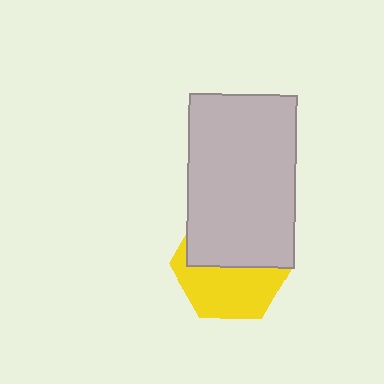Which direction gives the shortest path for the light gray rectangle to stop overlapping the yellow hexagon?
Moving up gives the shortest separation.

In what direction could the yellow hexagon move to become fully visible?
The yellow hexagon could move down. That would shift it out from behind the light gray rectangle entirely.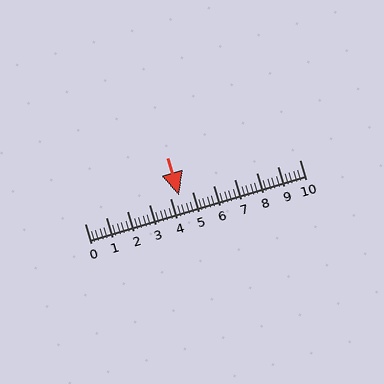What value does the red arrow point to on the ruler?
The red arrow points to approximately 4.4.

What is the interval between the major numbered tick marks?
The major tick marks are spaced 1 units apart.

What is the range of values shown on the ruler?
The ruler shows values from 0 to 10.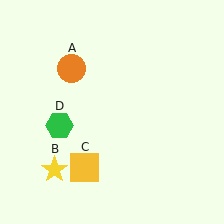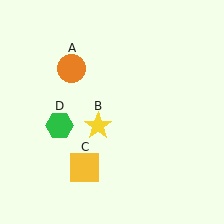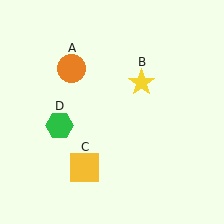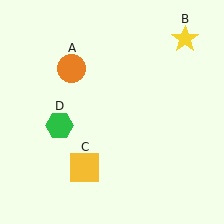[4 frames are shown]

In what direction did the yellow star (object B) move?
The yellow star (object B) moved up and to the right.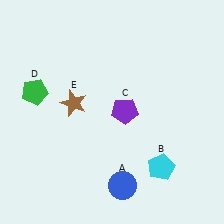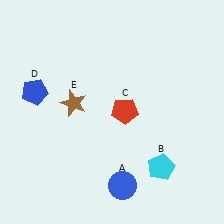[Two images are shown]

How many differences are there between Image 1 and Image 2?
There are 2 differences between the two images.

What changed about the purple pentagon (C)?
In Image 1, C is purple. In Image 2, it changed to red.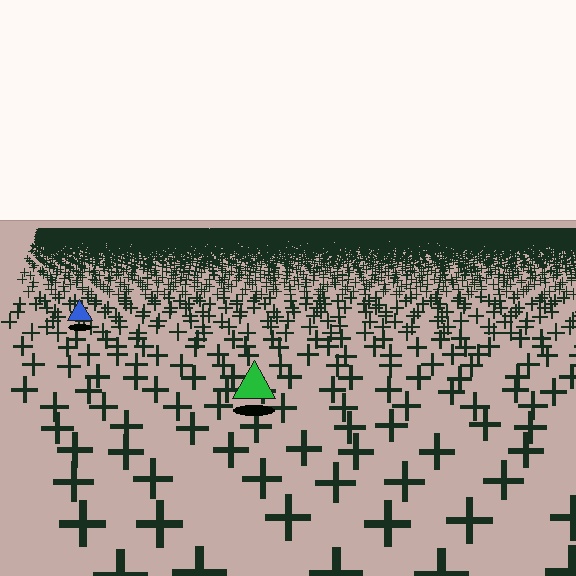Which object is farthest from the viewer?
The blue triangle is farthest from the viewer. It appears smaller and the ground texture around it is denser.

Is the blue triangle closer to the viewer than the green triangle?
No. The green triangle is closer — you can tell from the texture gradient: the ground texture is coarser near it.